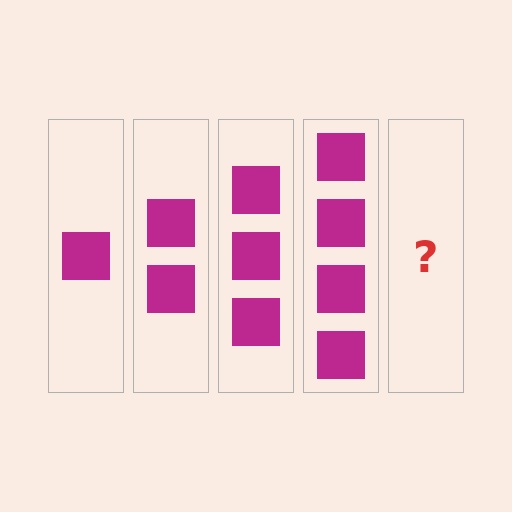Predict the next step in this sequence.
The next step is 5 squares.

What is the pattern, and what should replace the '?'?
The pattern is that each step adds one more square. The '?' should be 5 squares.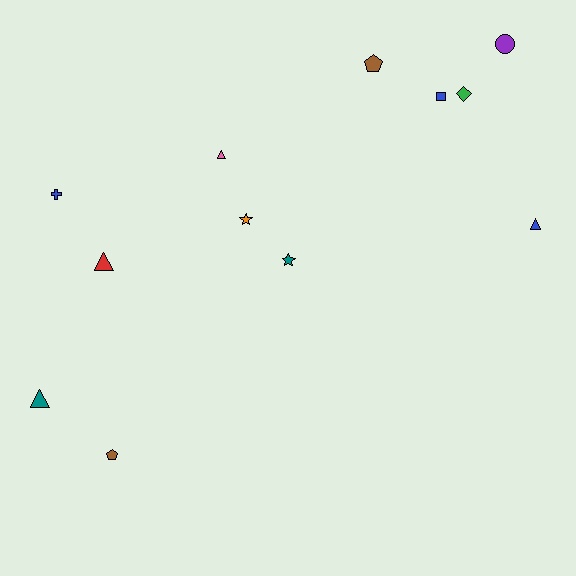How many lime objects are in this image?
There are no lime objects.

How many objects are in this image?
There are 12 objects.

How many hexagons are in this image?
There are no hexagons.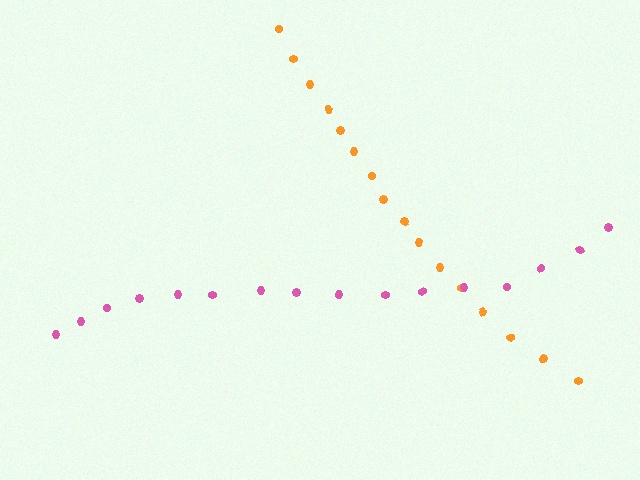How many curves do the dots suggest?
There are 2 distinct paths.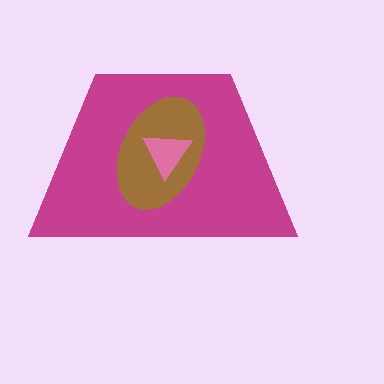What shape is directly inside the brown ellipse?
The pink triangle.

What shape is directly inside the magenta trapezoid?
The brown ellipse.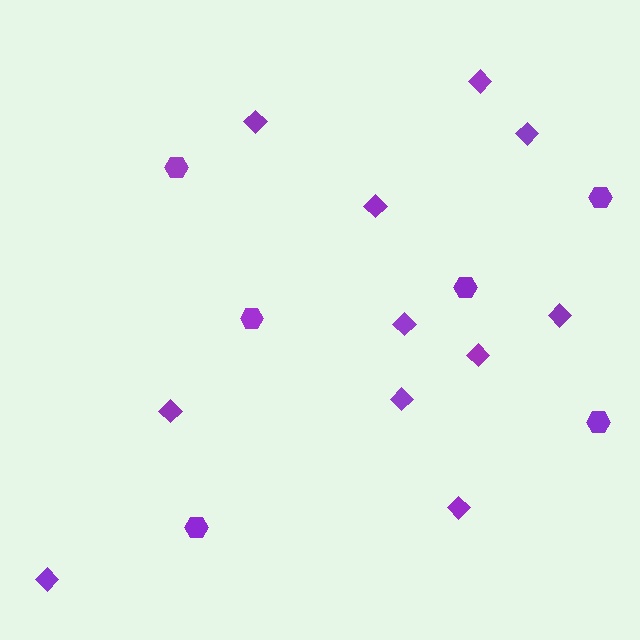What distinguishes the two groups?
There are 2 groups: one group of hexagons (6) and one group of diamonds (11).